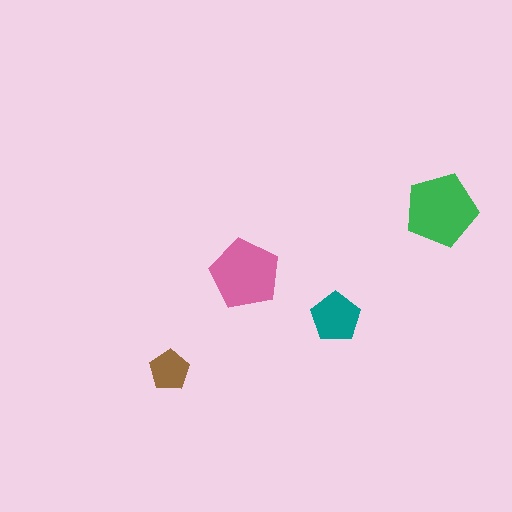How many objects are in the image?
There are 4 objects in the image.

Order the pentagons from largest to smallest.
the green one, the pink one, the teal one, the brown one.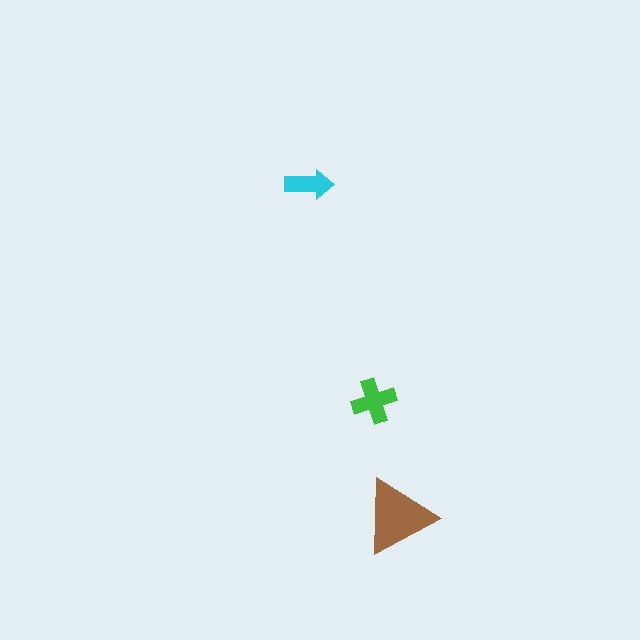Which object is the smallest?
The cyan arrow.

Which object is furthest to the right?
The brown triangle is rightmost.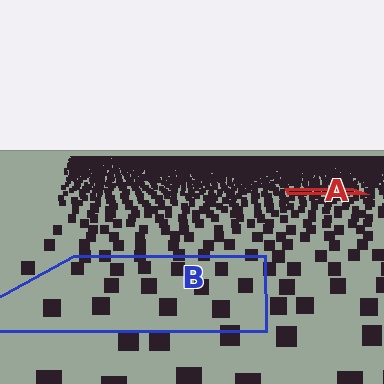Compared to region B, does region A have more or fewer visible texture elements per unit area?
Region A has more texture elements per unit area — they are packed more densely because it is farther away.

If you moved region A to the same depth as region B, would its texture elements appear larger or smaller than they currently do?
They would appear larger. At a closer depth, the same texture elements are projected at a bigger on-screen size.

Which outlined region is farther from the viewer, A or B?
Region A is farther from the viewer — the texture elements inside it appear smaller and more densely packed.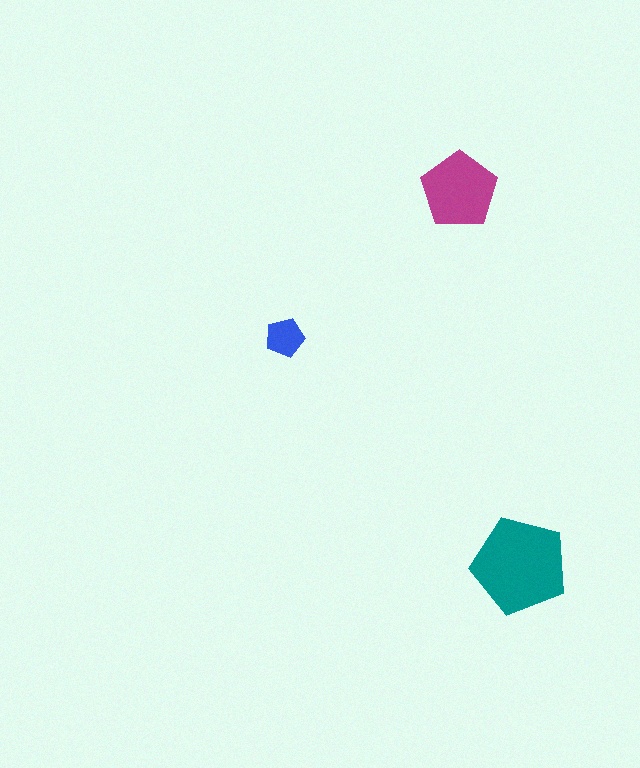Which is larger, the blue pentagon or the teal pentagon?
The teal one.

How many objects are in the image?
There are 3 objects in the image.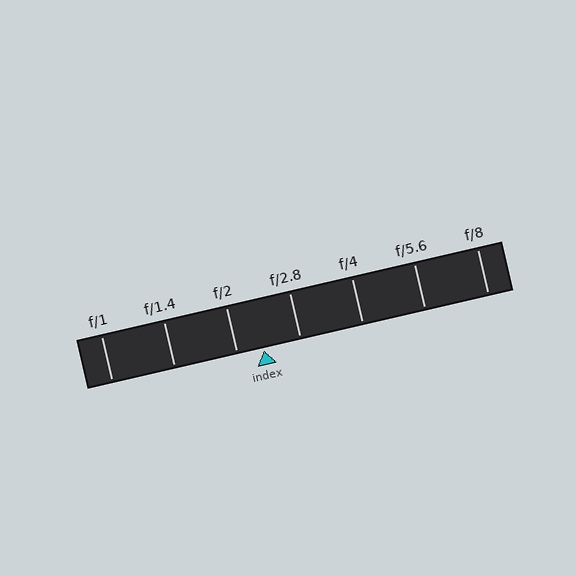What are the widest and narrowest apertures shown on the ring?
The widest aperture shown is f/1 and the narrowest is f/8.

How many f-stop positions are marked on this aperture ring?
There are 7 f-stop positions marked.